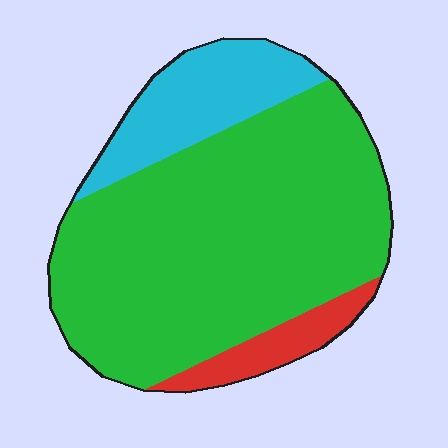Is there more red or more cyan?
Cyan.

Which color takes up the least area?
Red, at roughly 10%.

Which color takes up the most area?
Green, at roughly 75%.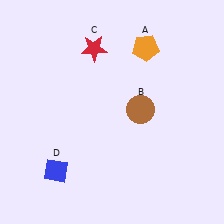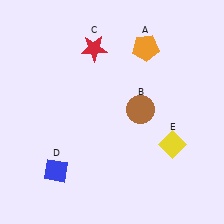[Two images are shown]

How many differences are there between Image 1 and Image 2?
There is 1 difference between the two images.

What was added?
A yellow diamond (E) was added in Image 2.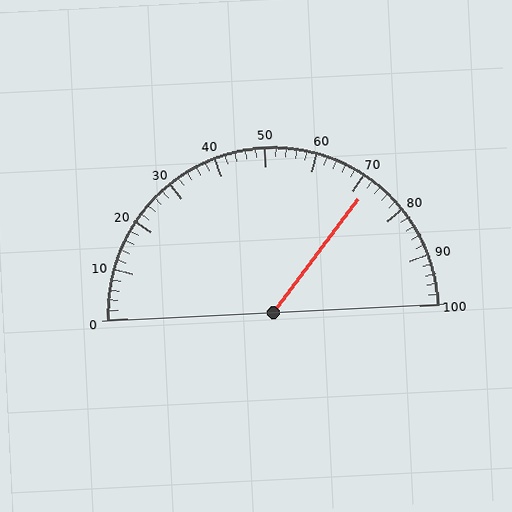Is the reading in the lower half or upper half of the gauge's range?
The reading is in the upper half of the range (0 to 100).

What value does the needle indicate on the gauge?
The needle indicates approximately 72.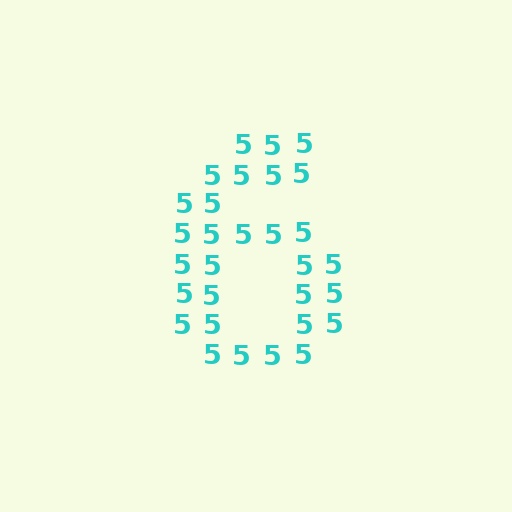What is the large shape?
The large shape is the digit 6.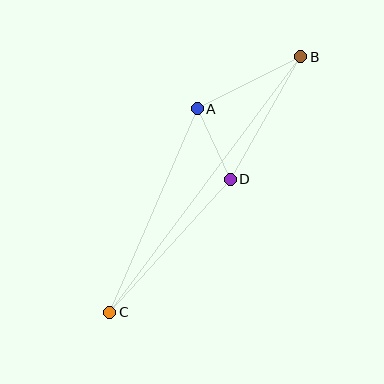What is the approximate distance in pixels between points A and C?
The distance between A and C is approximately 221 pixels.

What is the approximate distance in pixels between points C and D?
The distance between C and D is approximately 180 pixels.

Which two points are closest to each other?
Points A and D are closest to each other.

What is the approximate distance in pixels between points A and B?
The distance between A and B is approximately 116 pixels.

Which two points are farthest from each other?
Points B and C are farthest from each other.